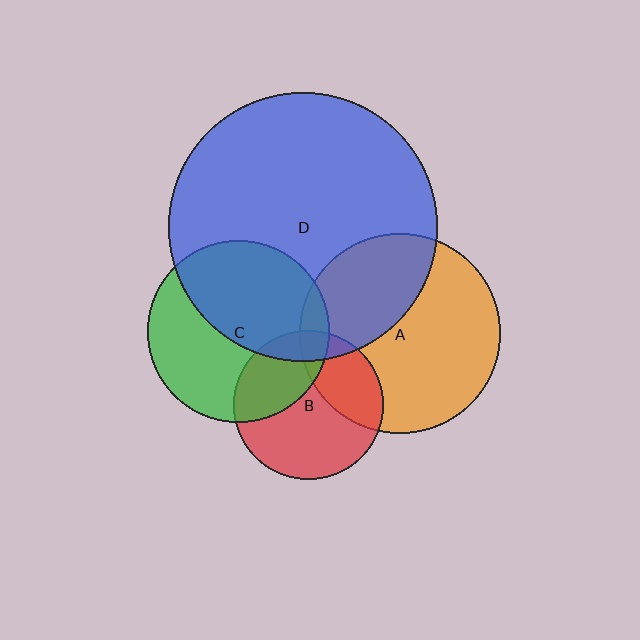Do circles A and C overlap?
Yes.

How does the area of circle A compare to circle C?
Approximately 1.2 times.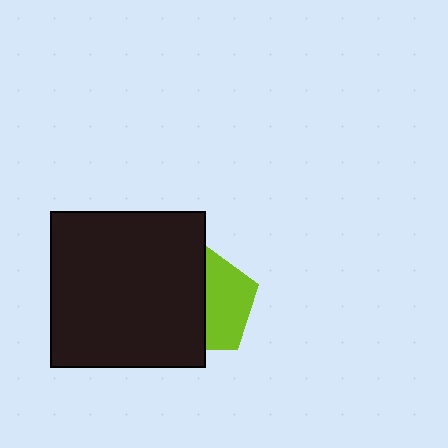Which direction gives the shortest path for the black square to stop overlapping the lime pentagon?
Moving left gives the shortest separation.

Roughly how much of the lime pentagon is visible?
About half of it is visible (roughly 47%).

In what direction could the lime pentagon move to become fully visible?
The lime pentagon could move right. That would shift it out from behind the black square entirely.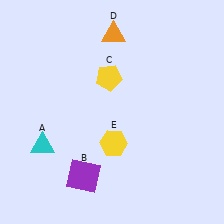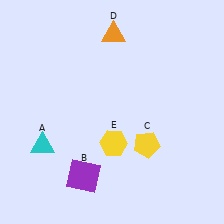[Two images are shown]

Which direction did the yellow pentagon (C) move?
The yellow pentagon (C) moved down.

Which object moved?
The yellow pentagon (C) moved down.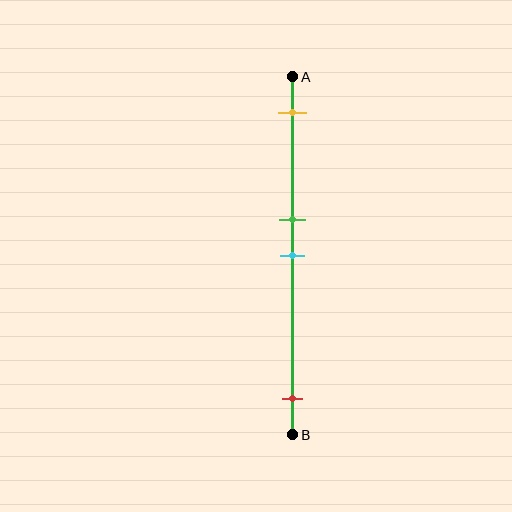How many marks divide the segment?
There are 4 marks dividing the segment.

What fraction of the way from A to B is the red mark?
The red mark is approximately 90% (0.9) of the way from A to B.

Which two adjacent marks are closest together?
The green and cyan marks are the closest adjacent pair.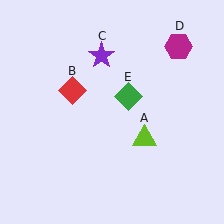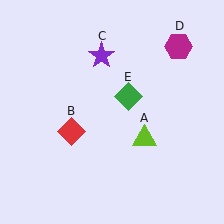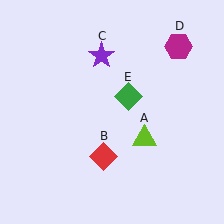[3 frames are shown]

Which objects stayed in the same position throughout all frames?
Lime triangle (object A) and purple star (object C) and magenta hexagon (object D) and green diamond (object E) remained stationary.